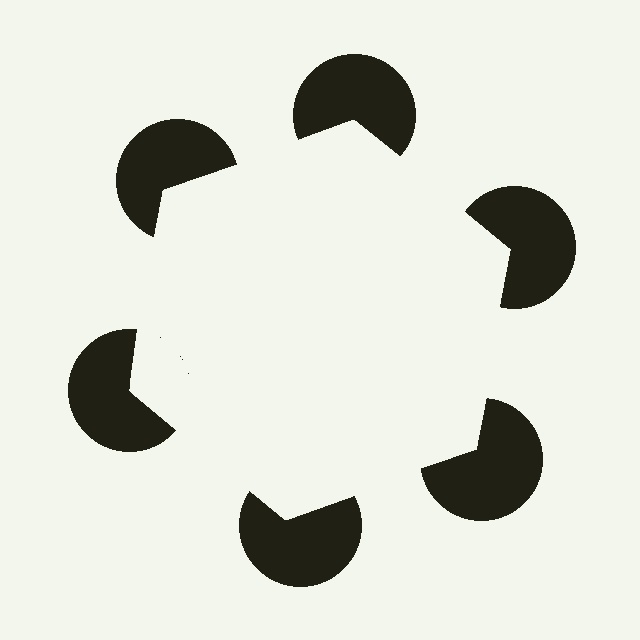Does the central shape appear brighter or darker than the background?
It typically appears slightly brighter than the background, even though no actual brightness change is drawn.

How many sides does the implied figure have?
6 sides.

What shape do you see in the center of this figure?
An illusory hexagon — its edges are inferred from the aligned wedge cuts in the pac-man discs, not physically drawn.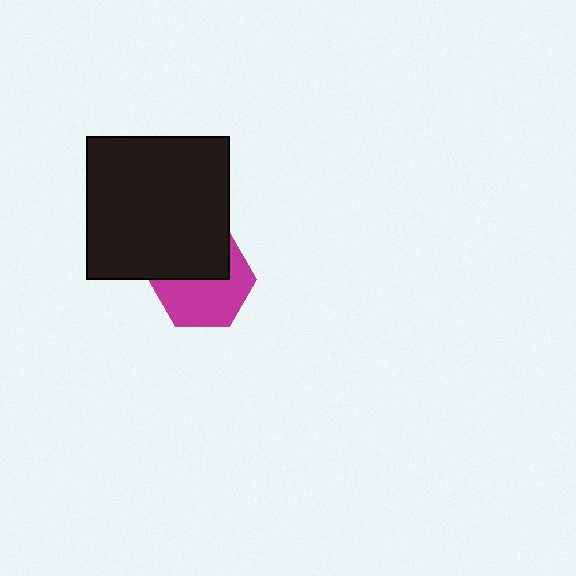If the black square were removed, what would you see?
You would see the complete magenta hexagon.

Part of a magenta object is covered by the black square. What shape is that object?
It is a hexagon.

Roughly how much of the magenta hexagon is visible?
About half of it is visible (roughly 58%).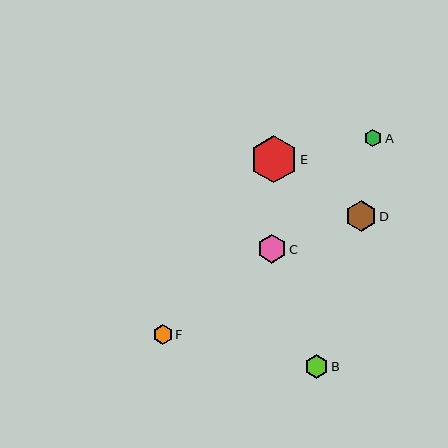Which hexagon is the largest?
Hexagon E is the largest with a size of approximately 47 pixels.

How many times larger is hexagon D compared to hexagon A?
Hexagon D is approximately 1.7 times the size of hexagon A.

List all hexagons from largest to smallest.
From largest to smallest: E, D, C, B, F, A.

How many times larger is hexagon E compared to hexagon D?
Hexagon E is approximately 1.6 times the size of hexagon D.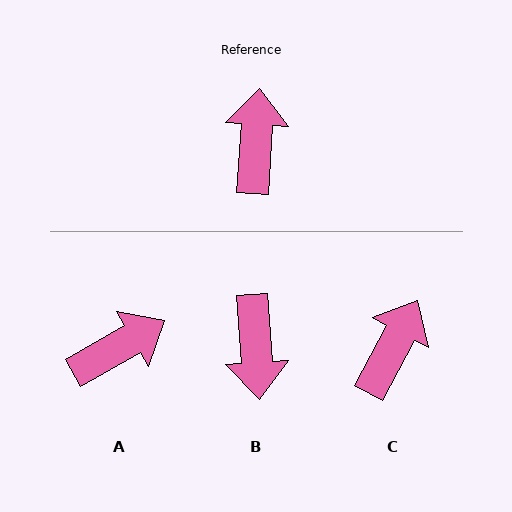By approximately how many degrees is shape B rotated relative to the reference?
Approximately 172 degrees clockwise.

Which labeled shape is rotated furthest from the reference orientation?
B, about 172 degrees away.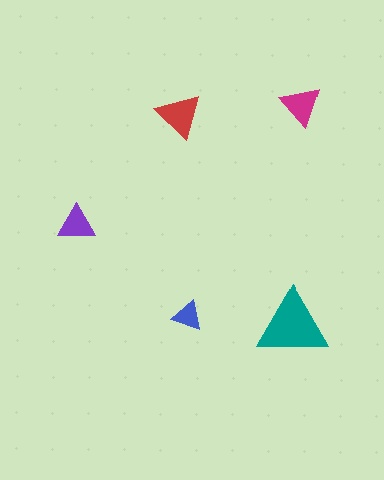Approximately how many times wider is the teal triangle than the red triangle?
About 1.5 times wider.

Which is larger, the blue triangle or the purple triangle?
The purple one.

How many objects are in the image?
There are 5 objects in the image.